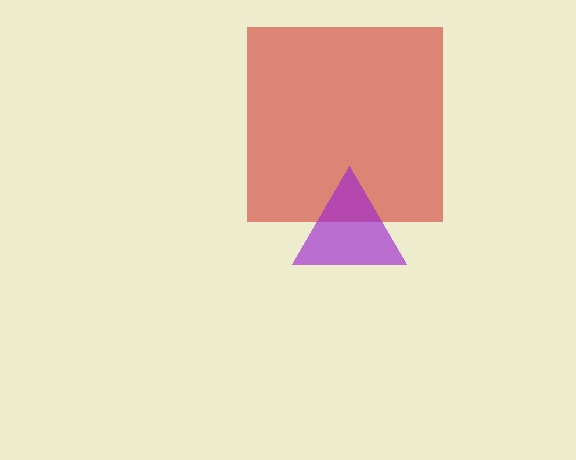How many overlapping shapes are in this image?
There are 2 overlapping shapes in the image.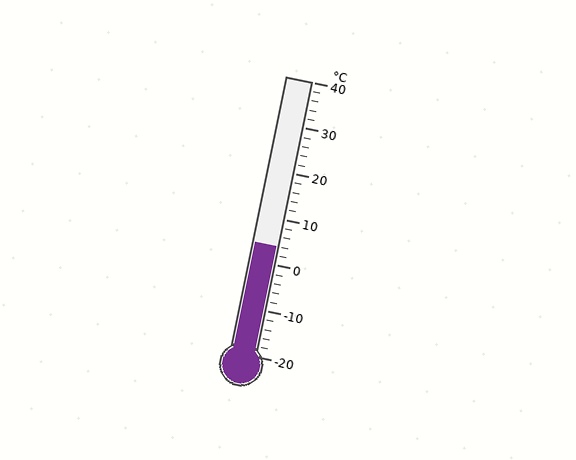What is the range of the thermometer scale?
The thermometer scale ranges from -20°C to 40°C.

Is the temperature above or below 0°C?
The temperature is above 0°C.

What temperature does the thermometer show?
The thermometer shows approximately 4°C.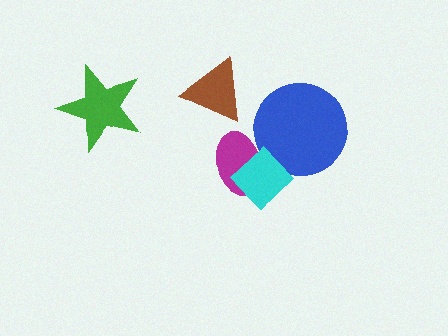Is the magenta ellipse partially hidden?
Yes, it is partially covered by another shape.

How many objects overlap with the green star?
0 objects overlap with the green star.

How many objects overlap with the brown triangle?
0 objects overlap with the brown triangle.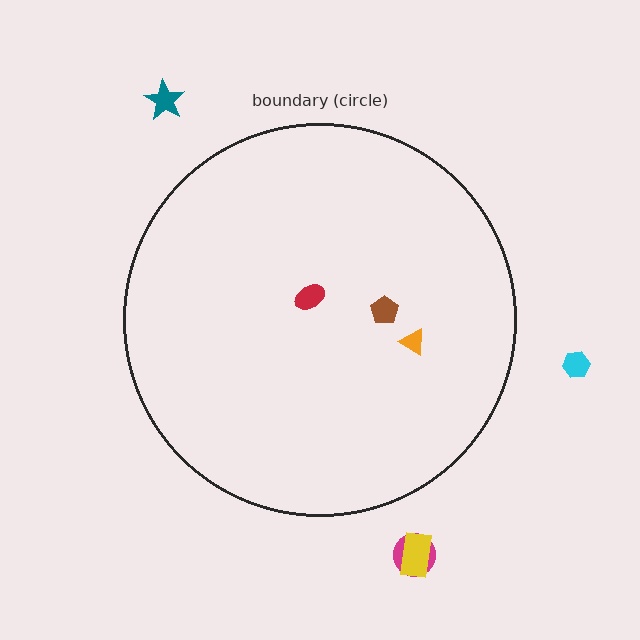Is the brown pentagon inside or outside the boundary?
Inside.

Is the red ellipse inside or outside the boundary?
Inside.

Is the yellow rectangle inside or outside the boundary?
Outside.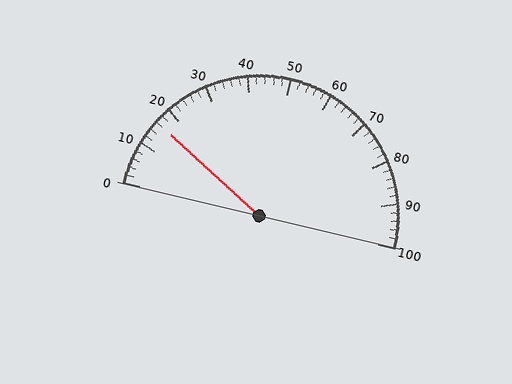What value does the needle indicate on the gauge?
The needle indicates approximately 16.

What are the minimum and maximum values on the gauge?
The gauge ranges from 0 to 100.